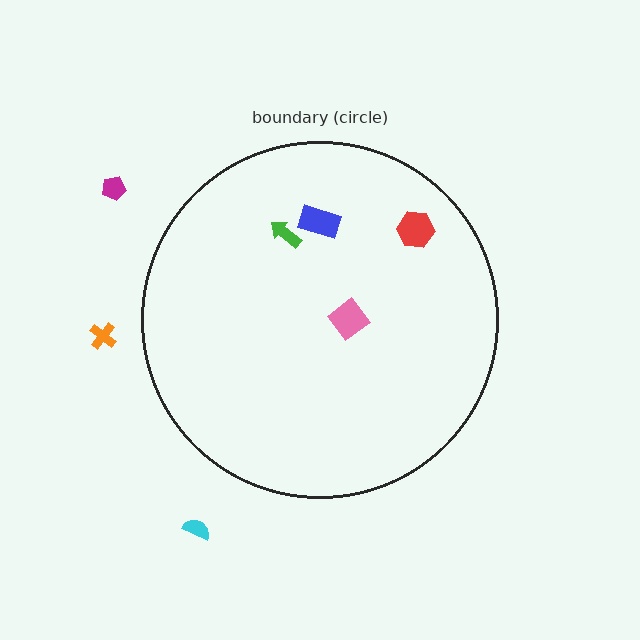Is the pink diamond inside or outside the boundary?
Inside.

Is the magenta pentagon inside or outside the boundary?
Outside.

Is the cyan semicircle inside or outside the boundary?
Outside.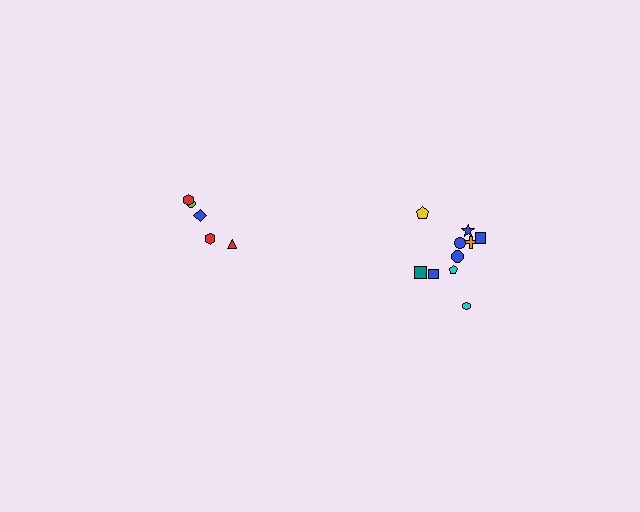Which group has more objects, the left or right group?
The right group.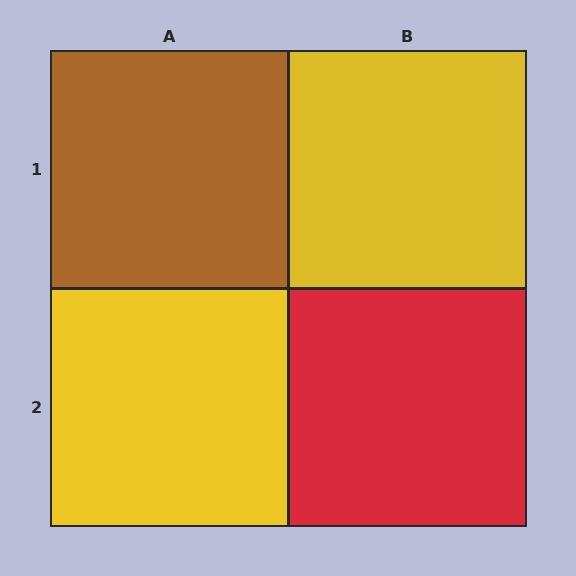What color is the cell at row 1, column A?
Brown.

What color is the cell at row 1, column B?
Yellow.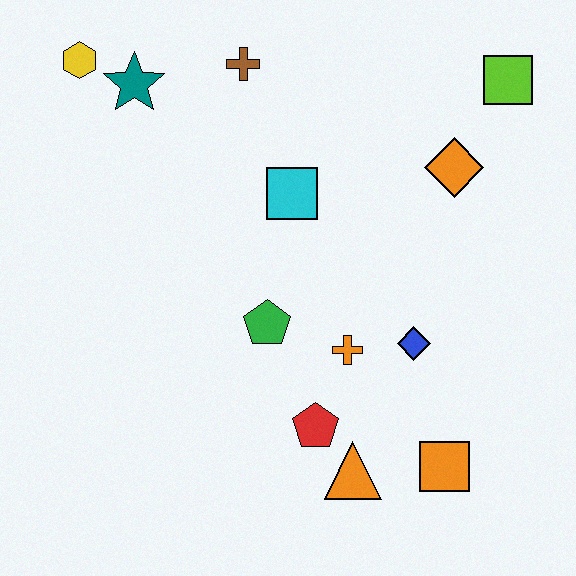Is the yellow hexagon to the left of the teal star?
Yes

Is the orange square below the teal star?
Yes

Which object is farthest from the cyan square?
The orange square is farthest from the cyan square.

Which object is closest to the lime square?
The orange diamond is closest to the lime square.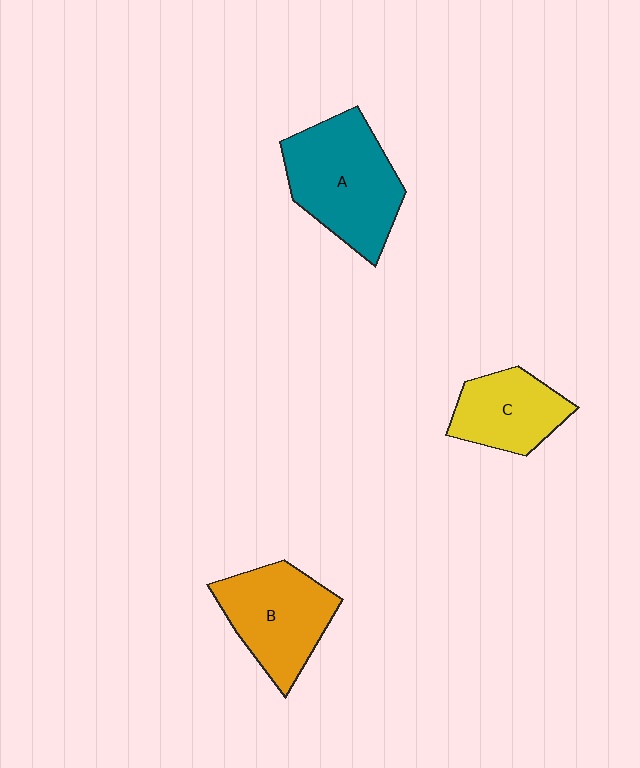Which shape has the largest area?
Shape A (teal).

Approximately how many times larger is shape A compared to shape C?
Approximately 1.6 times.